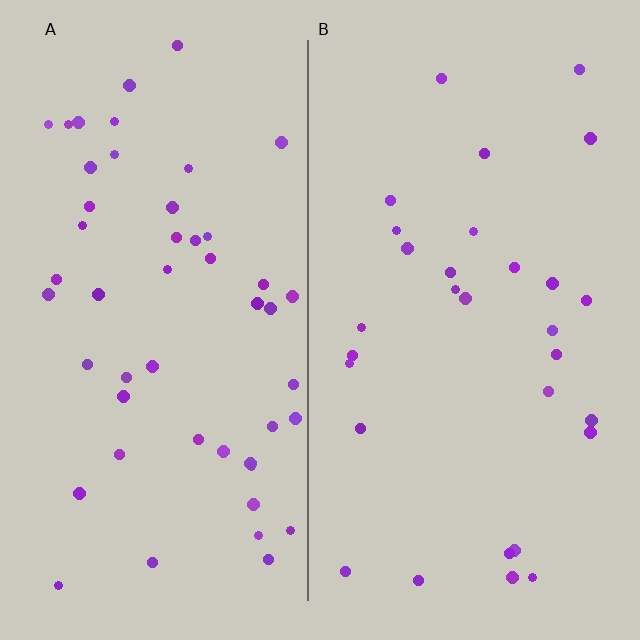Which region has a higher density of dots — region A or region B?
A (the left).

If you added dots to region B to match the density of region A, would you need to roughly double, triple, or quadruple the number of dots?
Approximately double.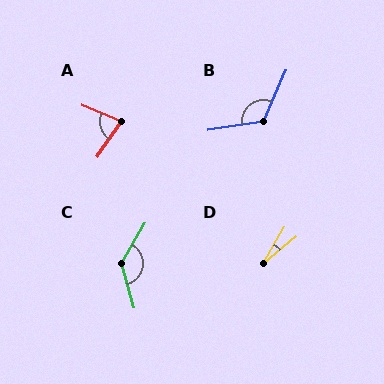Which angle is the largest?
C, at approximately 135 degrees.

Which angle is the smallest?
D, at approximately 20 degrees.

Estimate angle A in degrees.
Approximately 78 degrees.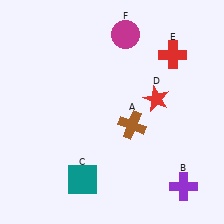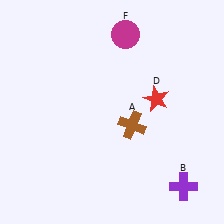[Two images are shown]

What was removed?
The teal square (C), the red cross (E) were removed in Image 2.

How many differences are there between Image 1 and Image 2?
There are 2 differences between the two images.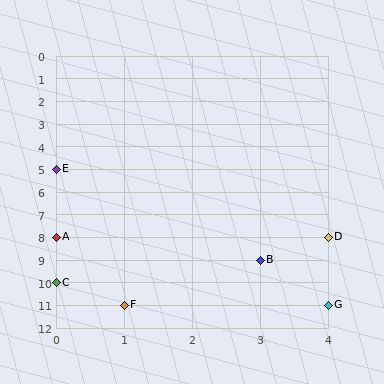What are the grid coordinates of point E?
Point E is at grid coordinates (0, 5).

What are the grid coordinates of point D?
Point D is at grid coordinates (4, 8).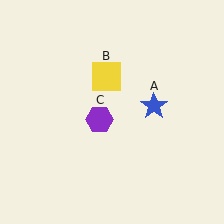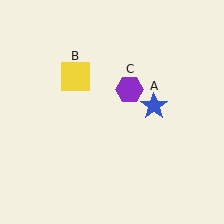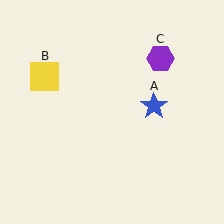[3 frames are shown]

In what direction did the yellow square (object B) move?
The yellow square (object B) moved left.